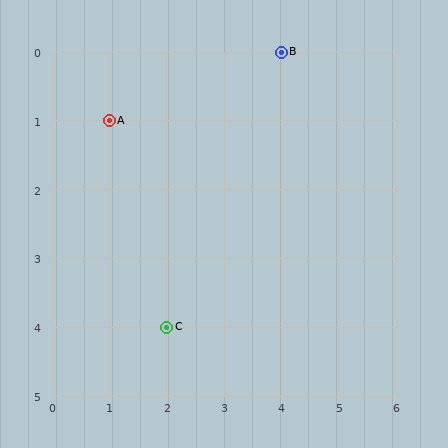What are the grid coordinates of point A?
Point A is at grid coordinates (1, 1).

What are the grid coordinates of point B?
Point B is at grid coordinates (4, 0).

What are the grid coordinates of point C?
Point C is at grid coordinates (2, 4).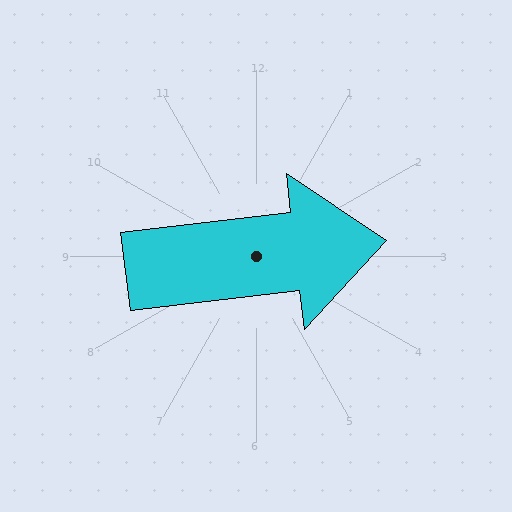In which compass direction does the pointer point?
East.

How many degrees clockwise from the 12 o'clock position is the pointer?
Approximately 83 degrees.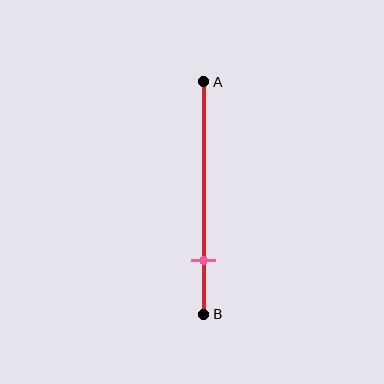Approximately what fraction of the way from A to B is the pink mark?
The pink mark is approximately 75% of the way from A to B.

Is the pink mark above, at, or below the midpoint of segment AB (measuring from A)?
The pink mark is below the midpoint of segment AB.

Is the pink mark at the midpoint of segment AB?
No, the mark is at about 75% from A, not at the 50% midpoint.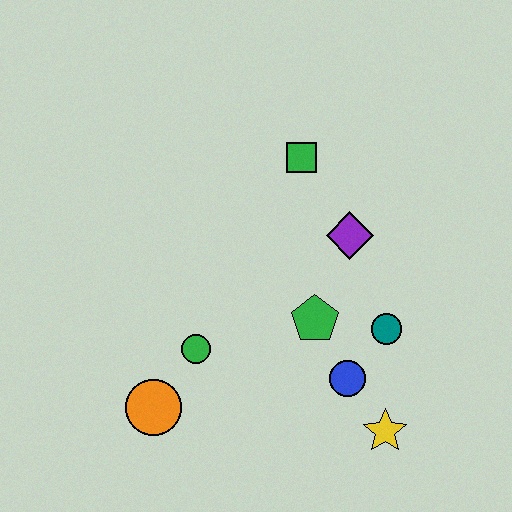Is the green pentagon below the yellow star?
No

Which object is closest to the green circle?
The orange circle is closest to the green circle.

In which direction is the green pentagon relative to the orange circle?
The green pentagon is to the right of the orange circle.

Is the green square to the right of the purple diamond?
No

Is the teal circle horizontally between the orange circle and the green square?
No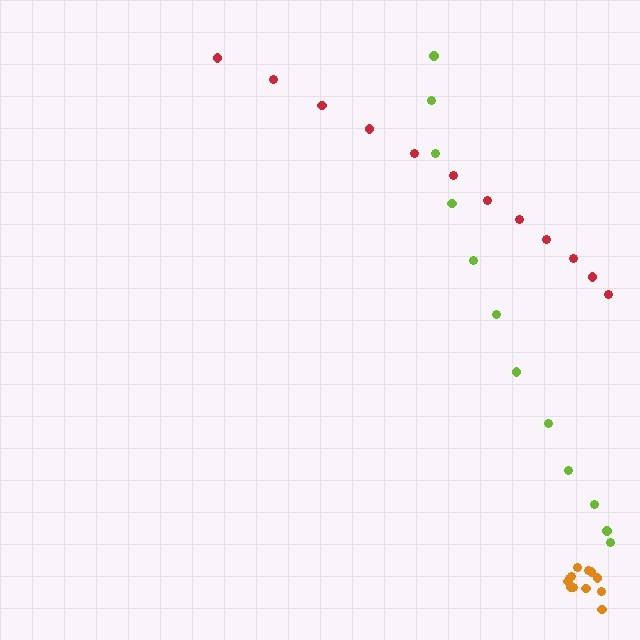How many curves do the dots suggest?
There are 3 distinct paths.